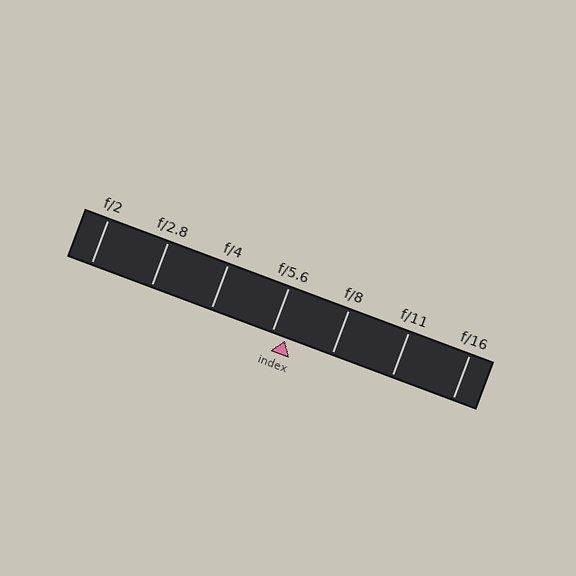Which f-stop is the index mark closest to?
The index mark is closest to f/5.6.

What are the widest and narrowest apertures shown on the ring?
The widest aperture shown is f/2 and the narrowest is f/16.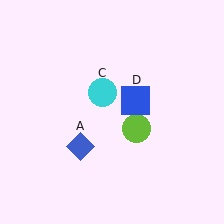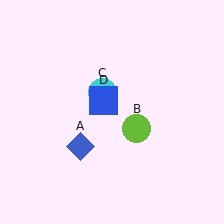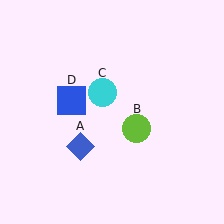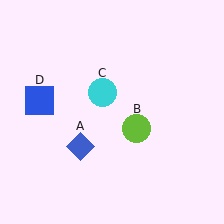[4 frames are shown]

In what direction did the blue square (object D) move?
The blue square (object D) moved left.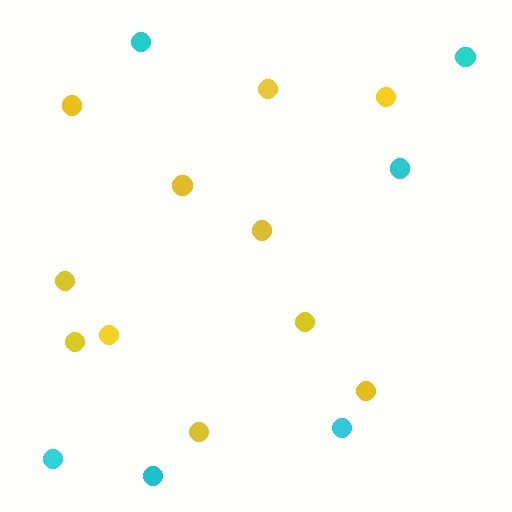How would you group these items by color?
There are 2 groups: one group of yellow circles (11) and one group of cyan circles (6).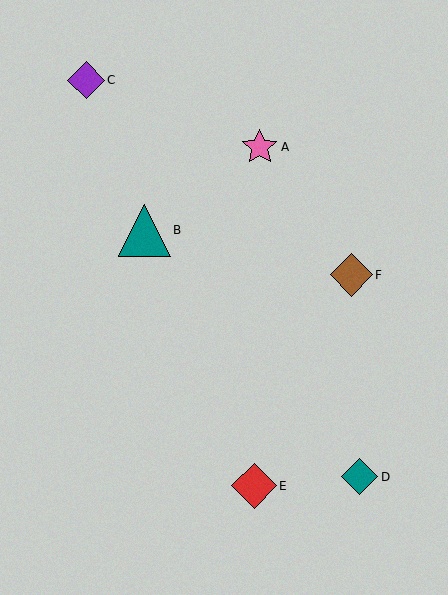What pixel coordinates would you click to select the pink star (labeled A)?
Click at (260, 147) to select the pink star A.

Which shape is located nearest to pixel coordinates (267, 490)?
The red diamond (labeled E) at (254, 486) is nearest to that location.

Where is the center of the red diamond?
The center of the red diamond is at (254, 486).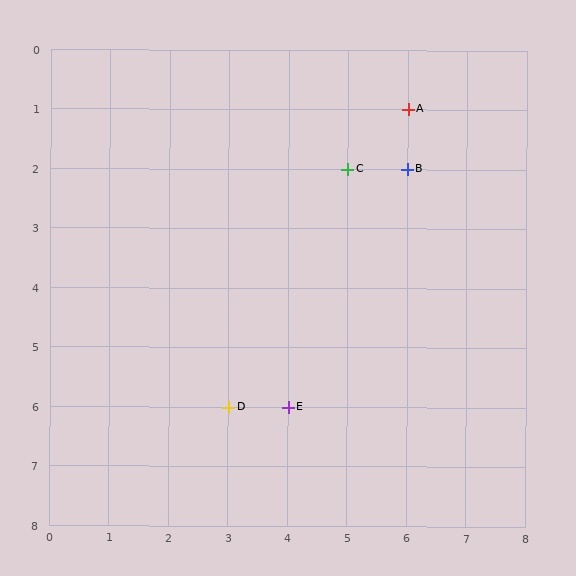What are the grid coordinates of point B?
Point B is at grid coordinates (6, 2).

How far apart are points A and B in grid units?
Points A and B are 1 row apart.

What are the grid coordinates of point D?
Point D is at grid coordinates (3, 6).